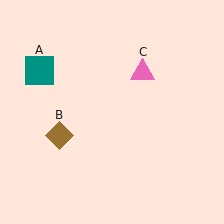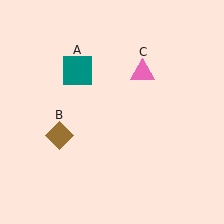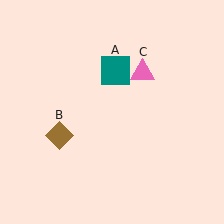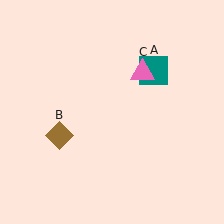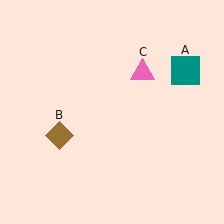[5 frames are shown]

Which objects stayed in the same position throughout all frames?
Brown diamond (object B) and pink triangle (object C) remained stationary.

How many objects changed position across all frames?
1 object changed position: teal square (object A).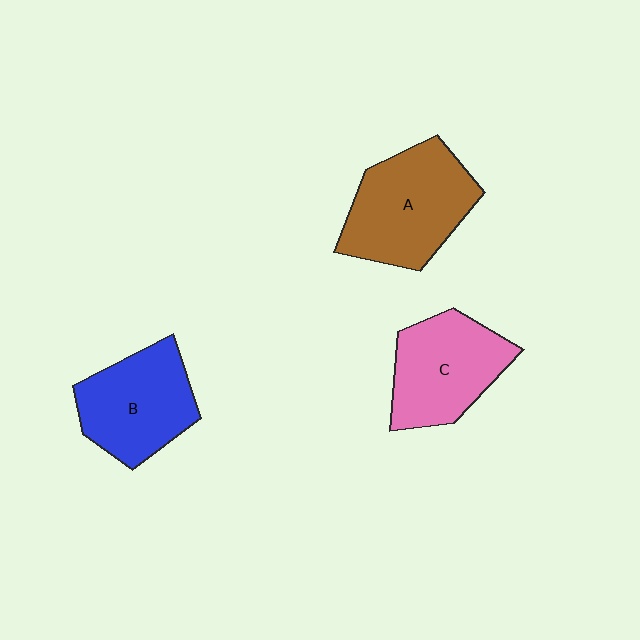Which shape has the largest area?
Shape A (brown).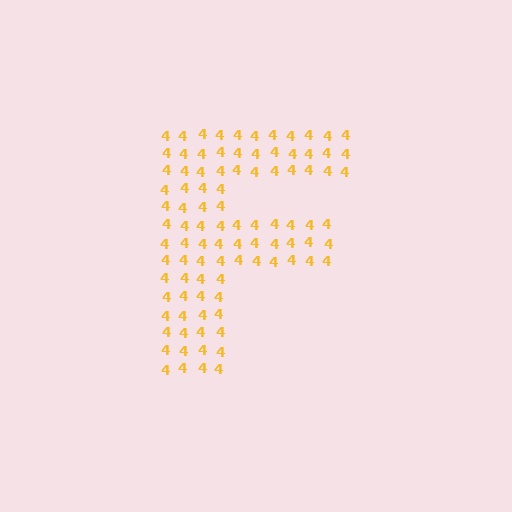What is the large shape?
The large shape is the letter F.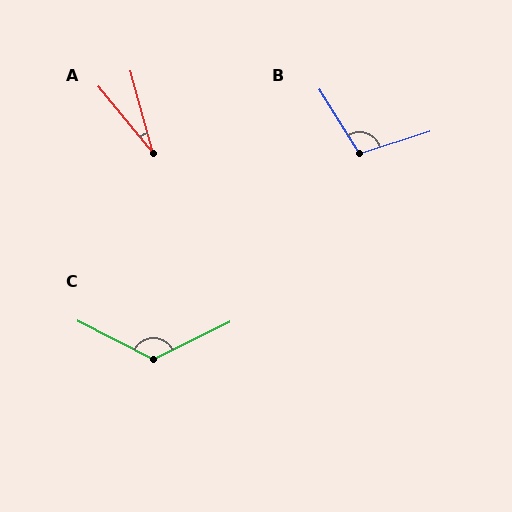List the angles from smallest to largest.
A (24°), B (104°), C (127°).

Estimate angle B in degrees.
Approximately 104 degrees.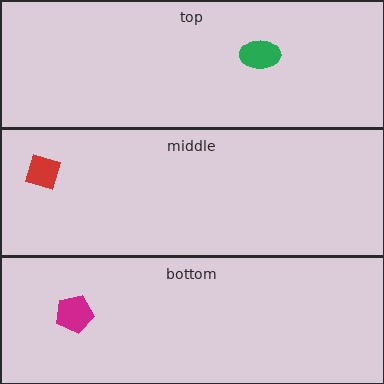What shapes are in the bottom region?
The magenta pentagon.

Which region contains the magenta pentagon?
The bottom region.